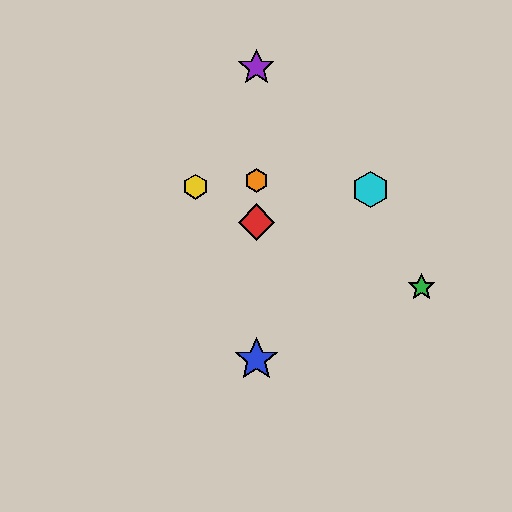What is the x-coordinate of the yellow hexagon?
The yellow hexagon is at x≈196.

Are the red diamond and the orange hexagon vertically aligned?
Yes, both are at x≈256.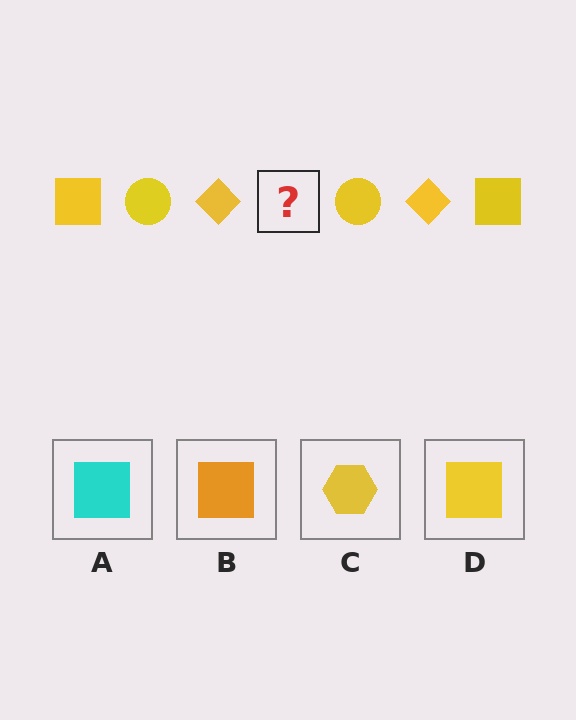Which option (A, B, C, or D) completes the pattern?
D.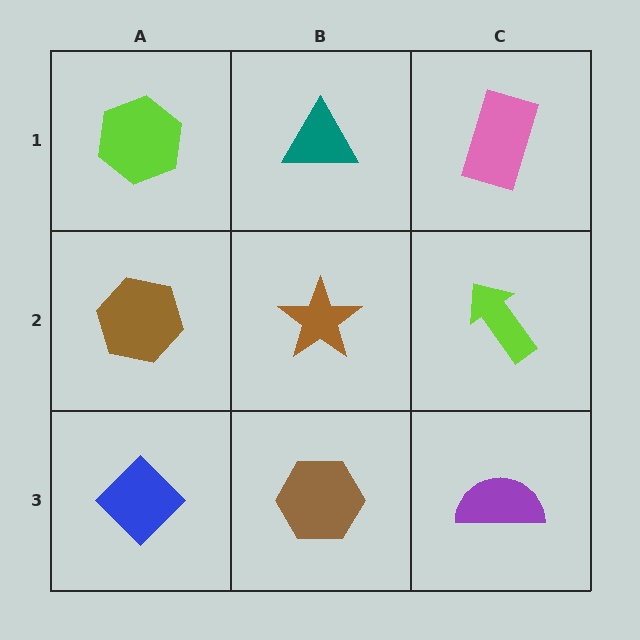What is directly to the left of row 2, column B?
A brown hexagon.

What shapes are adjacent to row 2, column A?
A lime hexagon (row 1, column A), a blue diamond (row 3, column A), a brown star (row 2, column B).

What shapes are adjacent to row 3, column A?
A brown hexagon (row 2, column A), a brown hexagon (row 3, column B).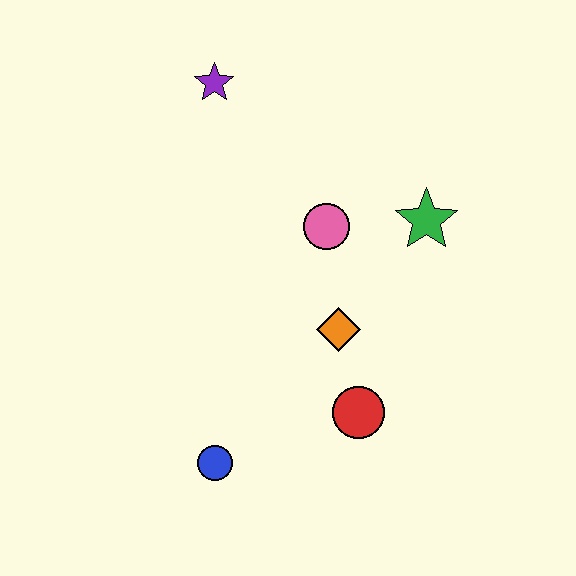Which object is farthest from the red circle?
The purple star is farthest from the red circle.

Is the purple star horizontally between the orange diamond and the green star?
No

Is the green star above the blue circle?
Yes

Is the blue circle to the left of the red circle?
Yes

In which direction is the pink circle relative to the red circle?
The pink circle is above the red circle.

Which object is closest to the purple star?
The pink circle is closest to the purple star.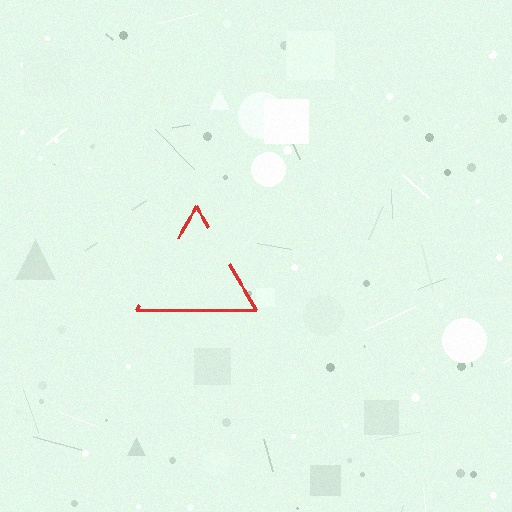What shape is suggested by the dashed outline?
The dashed outline suggests a triangle.